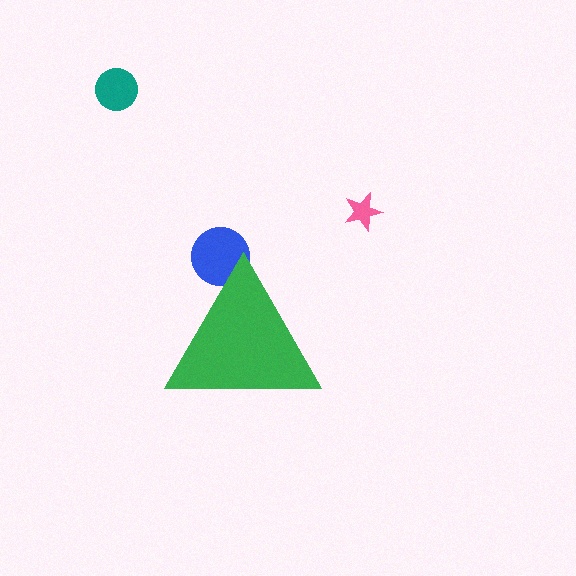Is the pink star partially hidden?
No, the pink star is fully visible.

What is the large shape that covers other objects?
A green triangle.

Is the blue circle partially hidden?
Yes, the blue circle is partially hidden behind the green triangle.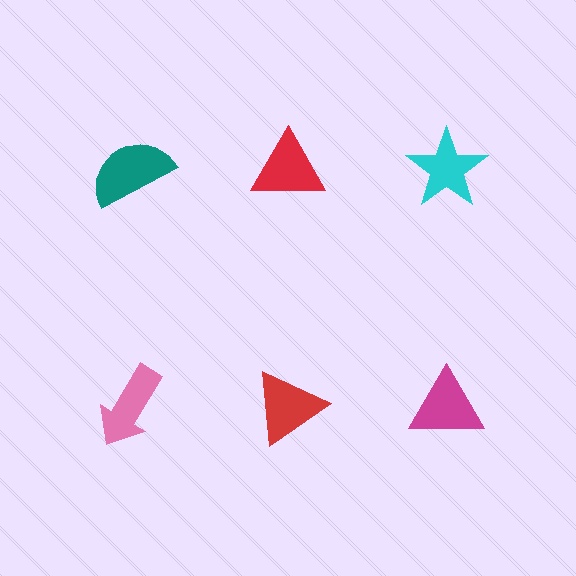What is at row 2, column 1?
A pink arrow.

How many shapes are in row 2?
3 shapes.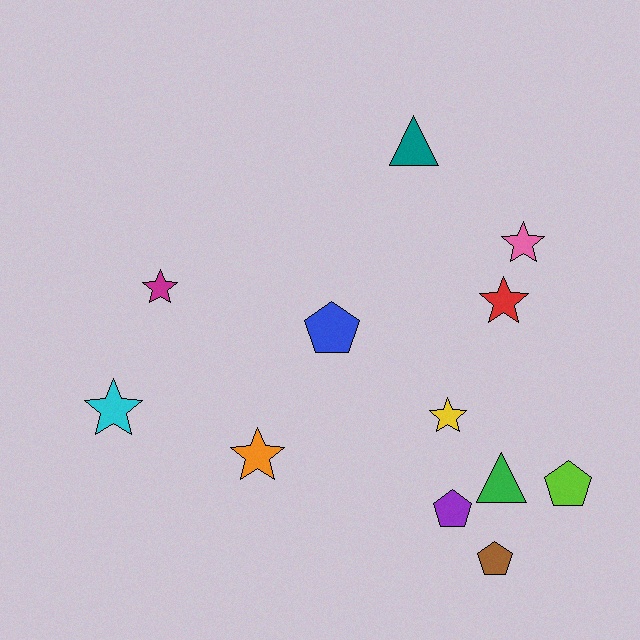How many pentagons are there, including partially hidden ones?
There are 4 pentagons.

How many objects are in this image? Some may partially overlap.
There are 12 objects.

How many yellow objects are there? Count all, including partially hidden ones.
There is 1 yellow object.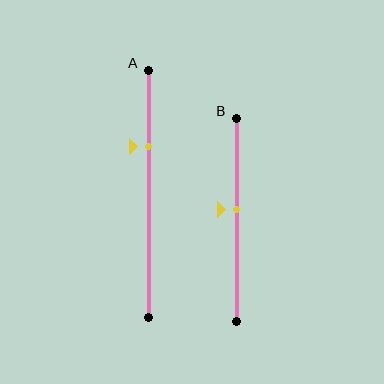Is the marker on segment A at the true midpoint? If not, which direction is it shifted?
No, the marker on segment A is shifted upward by about 19% of the segment length.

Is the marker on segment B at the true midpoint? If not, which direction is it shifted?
No, the marker on segment B is shifted upward by about 5% of the segment length.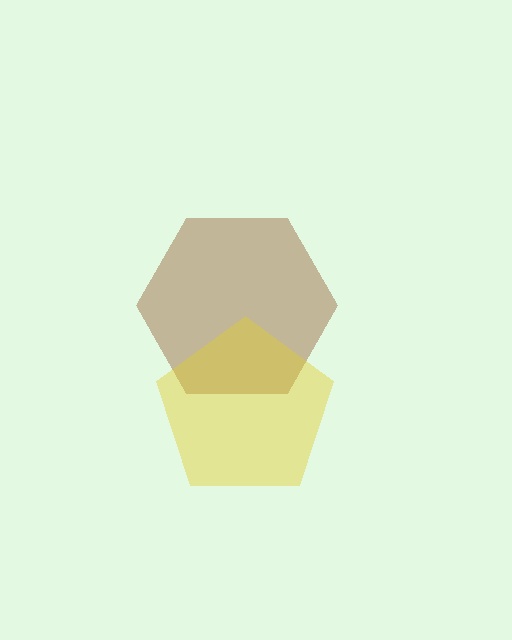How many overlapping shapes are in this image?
There are 2 overlapping shapes in the image.